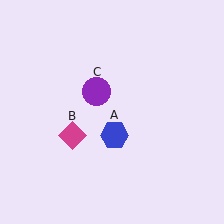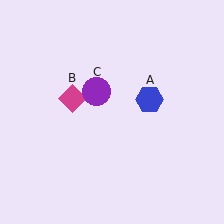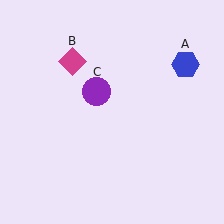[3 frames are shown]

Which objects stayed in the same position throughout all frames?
Purple circle (object C) remained stationary.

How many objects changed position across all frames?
2 objects changed position: blue hexagon (object A), magenta diamond (object B).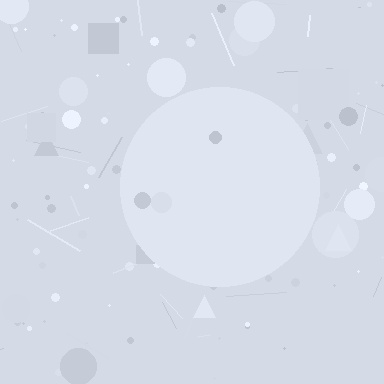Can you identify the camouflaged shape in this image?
The camouflaged shape is a circle.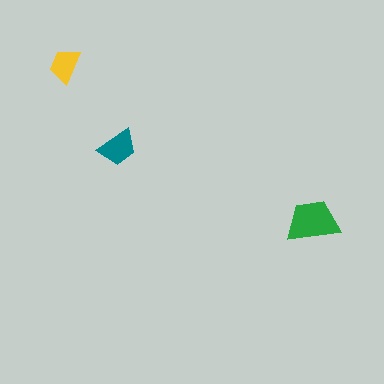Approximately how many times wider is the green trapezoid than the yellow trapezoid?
About 1.5 times wider.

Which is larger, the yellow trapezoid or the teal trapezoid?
The teal one.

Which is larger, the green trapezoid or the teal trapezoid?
The green one.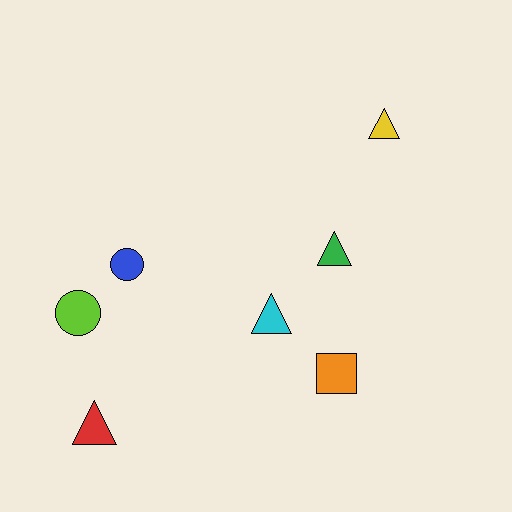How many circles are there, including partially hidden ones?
There are 2 circles.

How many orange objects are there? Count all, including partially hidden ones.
There is 1 orange object.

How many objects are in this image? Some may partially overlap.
There are 7 objects.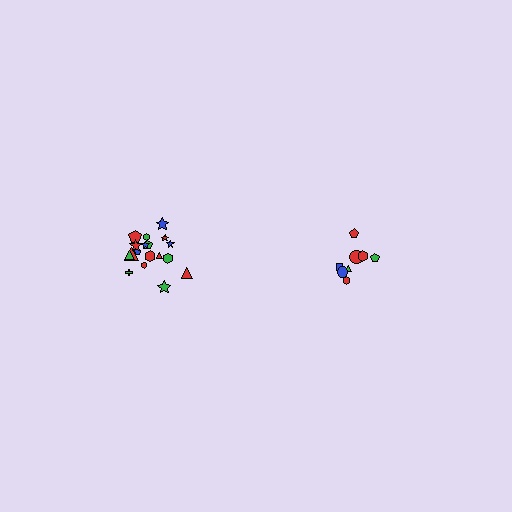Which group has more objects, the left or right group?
The left group.